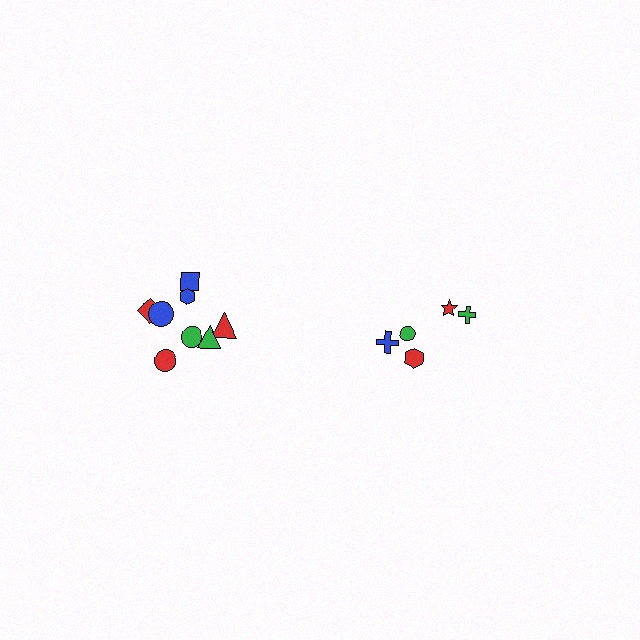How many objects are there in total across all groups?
There are 13 objects.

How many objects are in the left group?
There are 8 objects.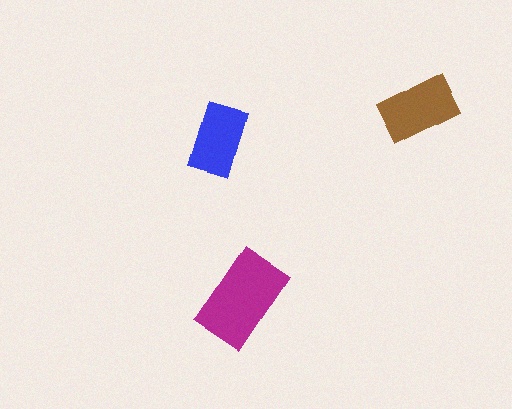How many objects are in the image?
There are 3 objects in the image.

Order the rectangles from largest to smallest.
the magenta one, the brown one, the blue one.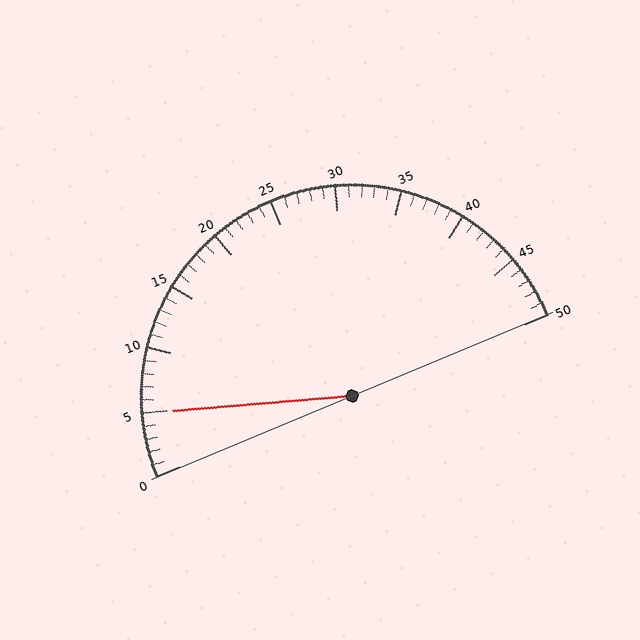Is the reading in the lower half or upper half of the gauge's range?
The reading is in the lower half of the range (0 to 50).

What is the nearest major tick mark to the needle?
The nearest major tick mark is 5.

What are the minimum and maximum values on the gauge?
The gauge ranges from 0 to 50.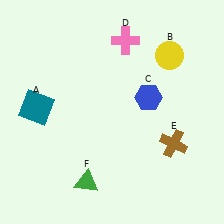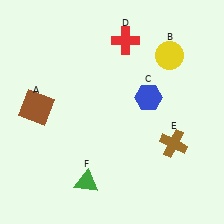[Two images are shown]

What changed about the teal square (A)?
In Image 1, A is teal. In Image 2, it changed to brown.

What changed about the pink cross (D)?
In Image 1, D is pink. In Image 2, it changed to red.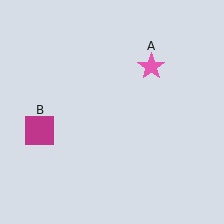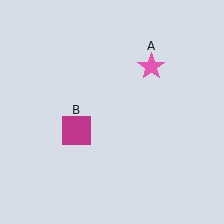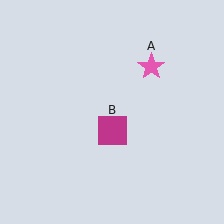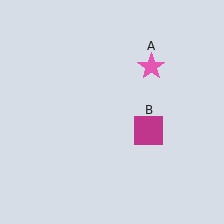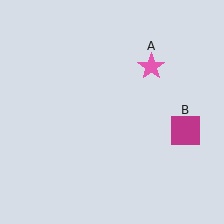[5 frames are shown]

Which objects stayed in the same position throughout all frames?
Pink star (object A) remained stationary.